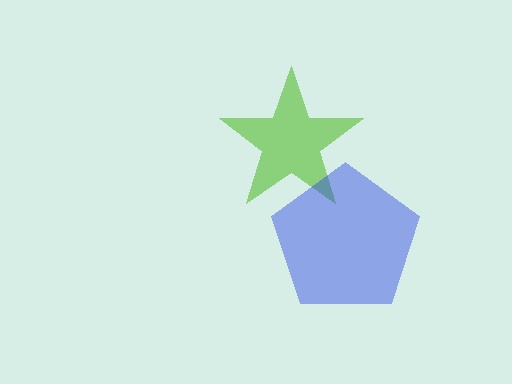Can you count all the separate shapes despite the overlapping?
Yes, there are 2 separate shapes.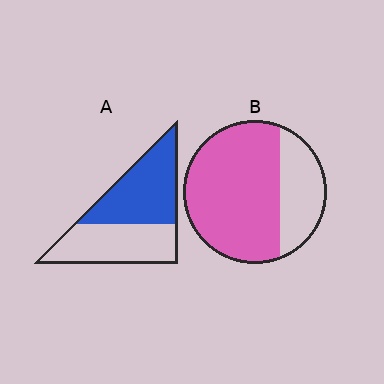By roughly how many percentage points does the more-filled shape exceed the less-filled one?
By roughly 20 percentage points (B over A).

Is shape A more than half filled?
Roughly half.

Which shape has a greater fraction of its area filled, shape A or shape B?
Shape B.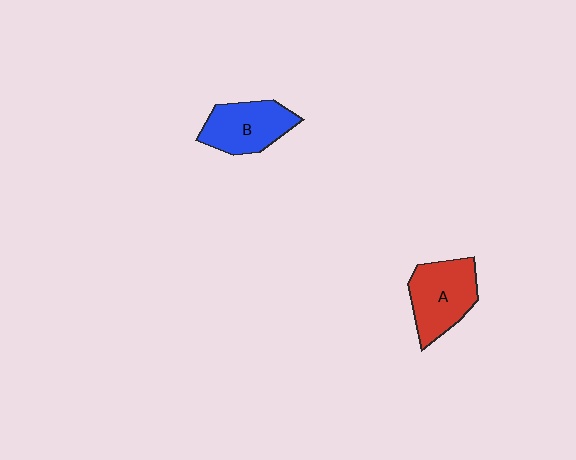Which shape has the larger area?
Shape A (red).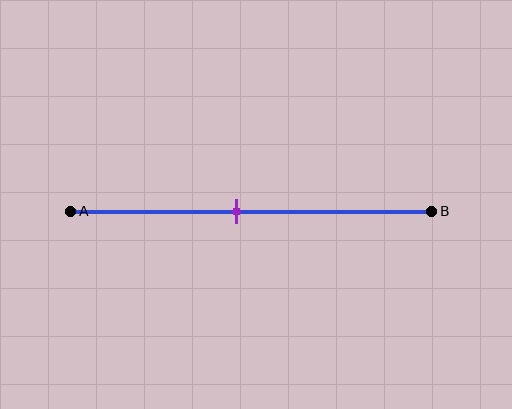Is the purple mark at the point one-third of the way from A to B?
No, the mark is at about 45% from A, not at the 33% one-third point.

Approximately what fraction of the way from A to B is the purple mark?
The purple mark is approximately 45% of the way from A to B.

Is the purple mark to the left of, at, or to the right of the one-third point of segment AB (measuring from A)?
The purple mark is to the right of the one-third point of segment AB.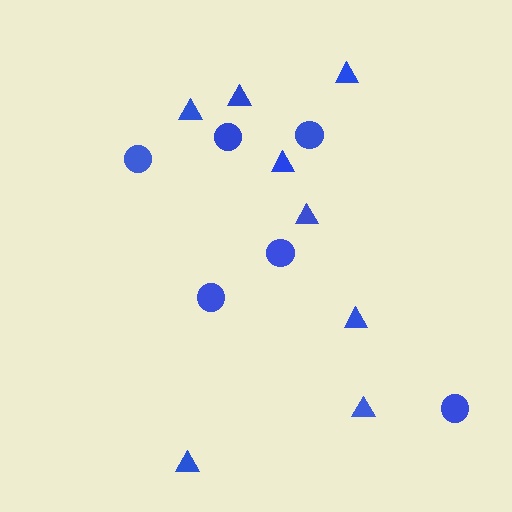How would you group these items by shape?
There are 2 groups: one group of triangles (8) and one group of circles (6).